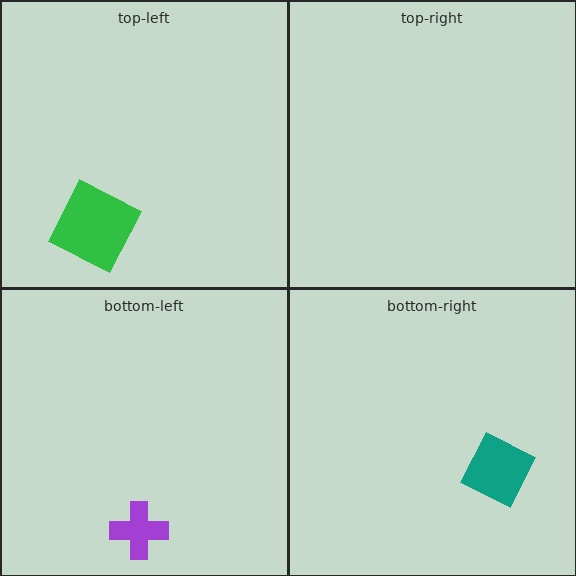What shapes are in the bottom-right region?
The teal diamond.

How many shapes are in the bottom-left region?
1.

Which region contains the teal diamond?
The bottom-right region.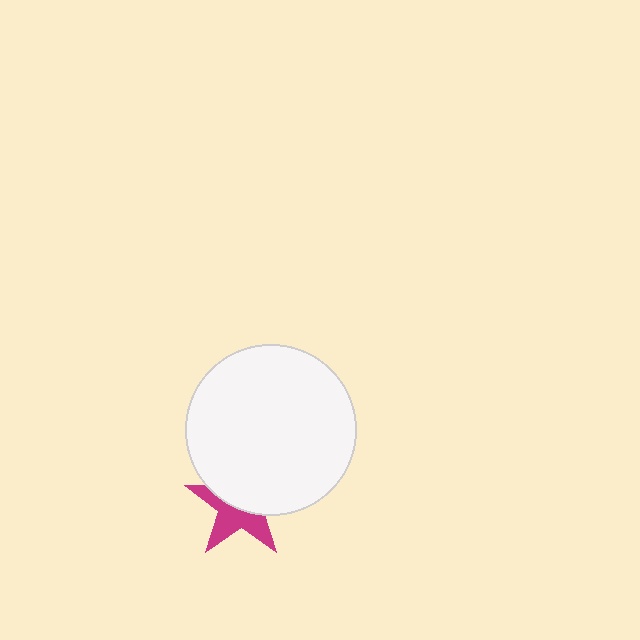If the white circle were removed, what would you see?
You would see the complete magenta star.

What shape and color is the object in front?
The object in front is a white circle.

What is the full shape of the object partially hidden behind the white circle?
The partially hidden object is a magenta star.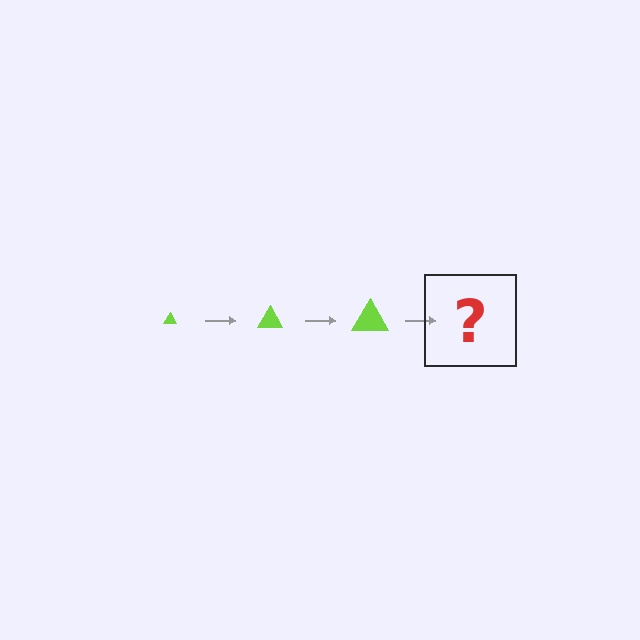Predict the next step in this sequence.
The next step is a lime triangle, larger than the previous one.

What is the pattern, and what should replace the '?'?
The pattern is that the triangle gets progressively larger each step. The '?' should be a lime triangle, larger than the previous one.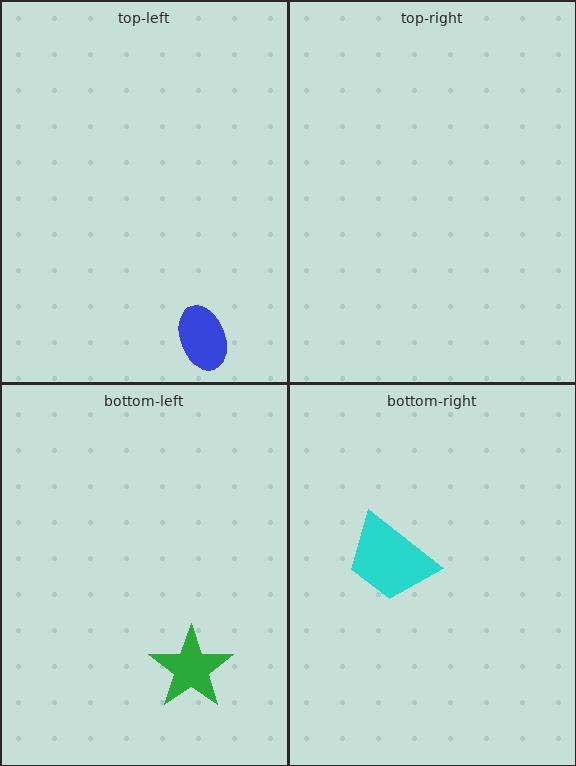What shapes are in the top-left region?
The blue ellipse.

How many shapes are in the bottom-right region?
1.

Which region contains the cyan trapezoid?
The bottom-right region.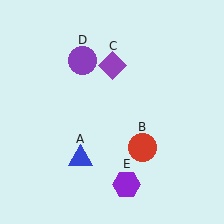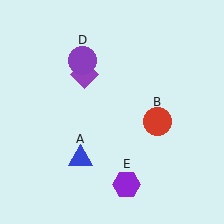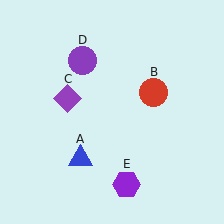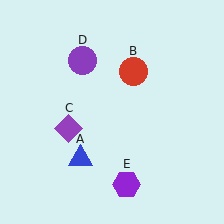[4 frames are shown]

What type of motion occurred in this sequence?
The red circle (object B), purple diamond (object C) rotated counterclockwise around the center of the scene.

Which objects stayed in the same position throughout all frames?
Blue triangle (object A) and purple circle (object D) and purple hexagon (object E) remained stationary.